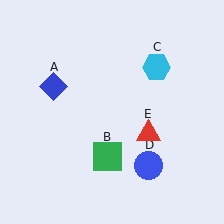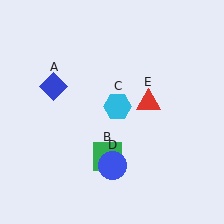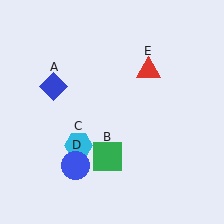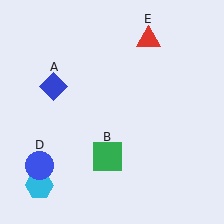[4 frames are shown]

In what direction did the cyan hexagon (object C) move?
The cyan hexagon (object C) moved down and to the left.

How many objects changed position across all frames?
3 objects changed position: cyan hexagon (object C), blue circle (object D), red triangle (object E).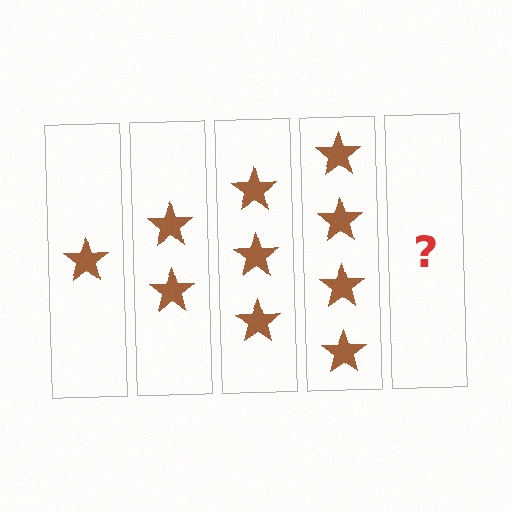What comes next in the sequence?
The next element should be 5 stars.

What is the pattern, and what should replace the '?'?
The pattern is that each step adds one more star. The '?' should be 5 stars.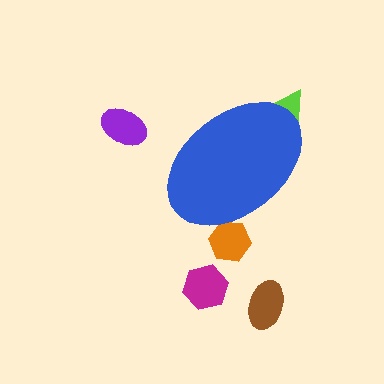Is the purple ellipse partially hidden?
No, the purple ellipse is fully visible.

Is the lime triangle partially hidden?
Yes, the lime triangle is partially hidden behind the blue ellipse.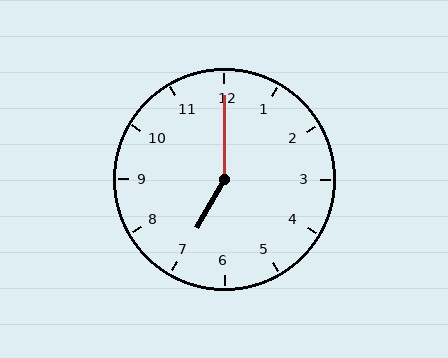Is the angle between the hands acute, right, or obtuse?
It is obtuse.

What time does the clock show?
7:00.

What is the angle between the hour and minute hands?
Approximately 150 degrees.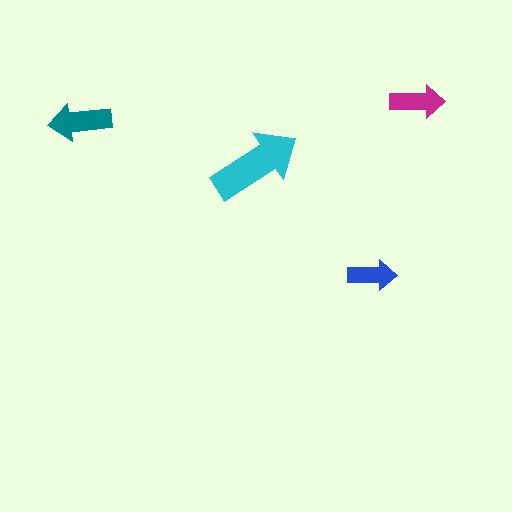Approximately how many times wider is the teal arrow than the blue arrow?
About 1.5 times wider.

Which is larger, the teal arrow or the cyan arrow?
The cyan one.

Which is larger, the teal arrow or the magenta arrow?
The teal one.